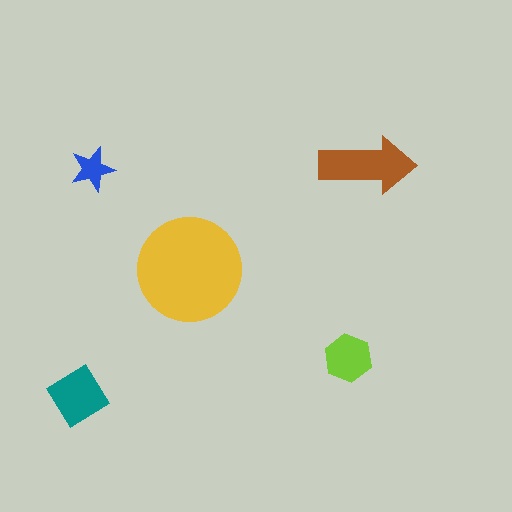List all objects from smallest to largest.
The blue star, the lime hexagon, the teal diamond, the brown arrow, the yellow circle.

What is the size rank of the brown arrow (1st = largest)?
2nd.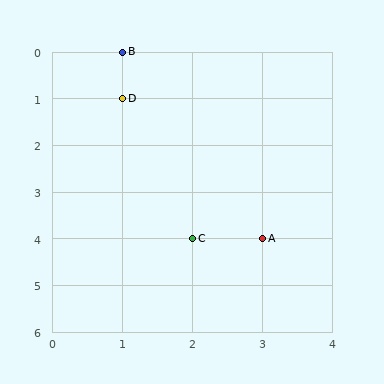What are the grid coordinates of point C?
Point C is at grid coordinates (2, 4).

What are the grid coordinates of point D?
Point D is at grid coordinates (1, 1).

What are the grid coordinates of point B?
Point B is at grid coordinates (1, 0).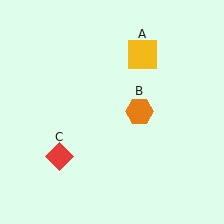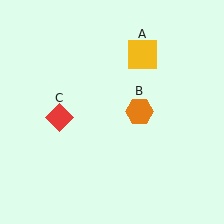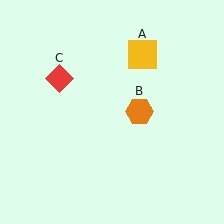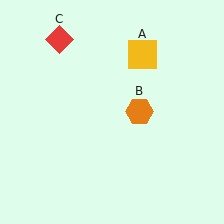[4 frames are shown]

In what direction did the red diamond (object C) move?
The red diamond (object C) moved up.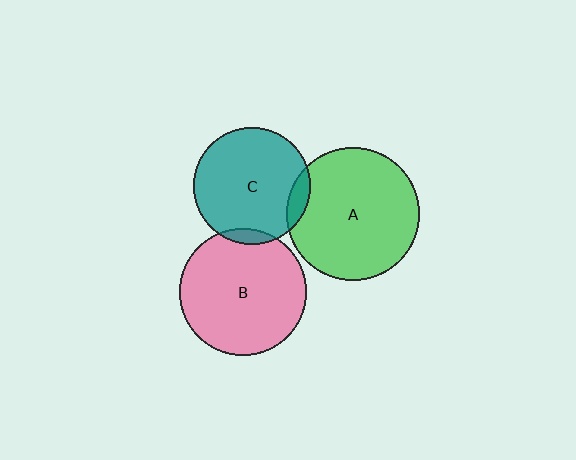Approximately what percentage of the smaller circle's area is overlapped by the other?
Approximately 10%.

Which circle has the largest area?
Circle A (green).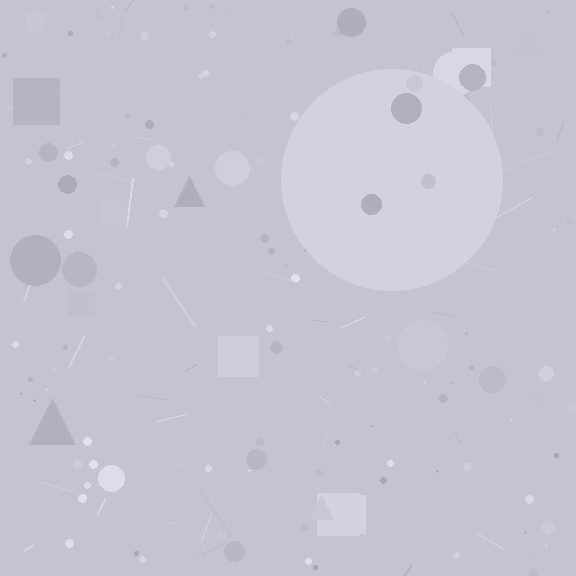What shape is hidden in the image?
A circle is hidden in the image.